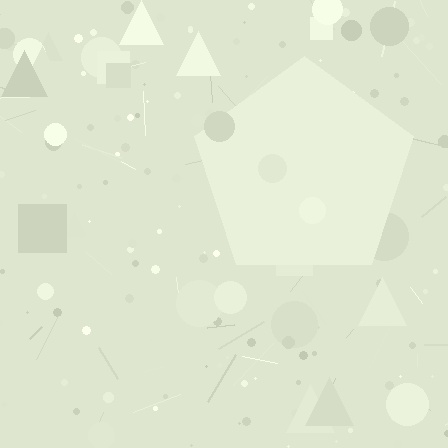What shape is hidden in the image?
A pentagon is hidden in the image.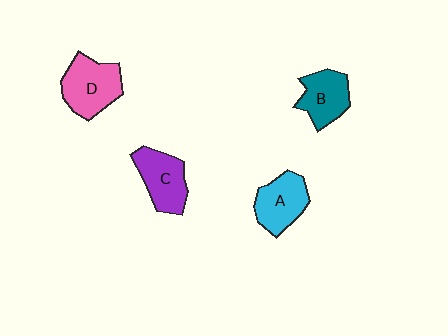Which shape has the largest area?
Shape D (pink).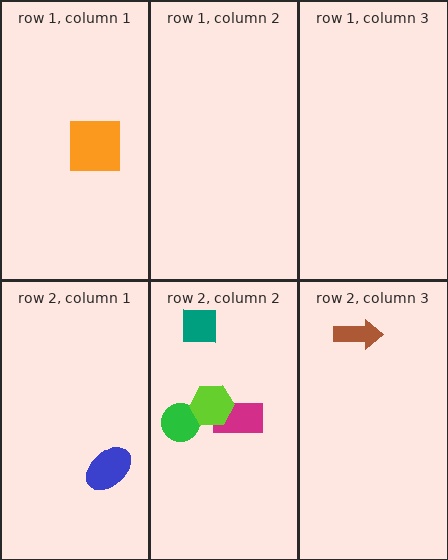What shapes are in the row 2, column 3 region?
The brown arrow.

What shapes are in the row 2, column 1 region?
The blue ellipse.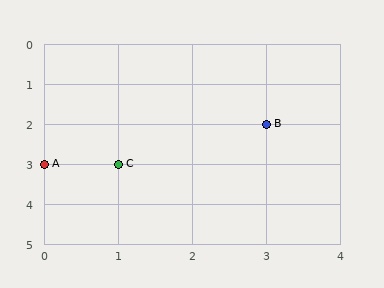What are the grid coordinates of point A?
Point A is at grid coordinates (0, 3).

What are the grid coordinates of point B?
Point B is at grid coordinates (3, 2).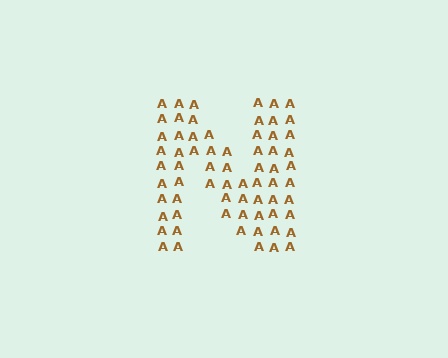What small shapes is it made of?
It is made of small letter A's.